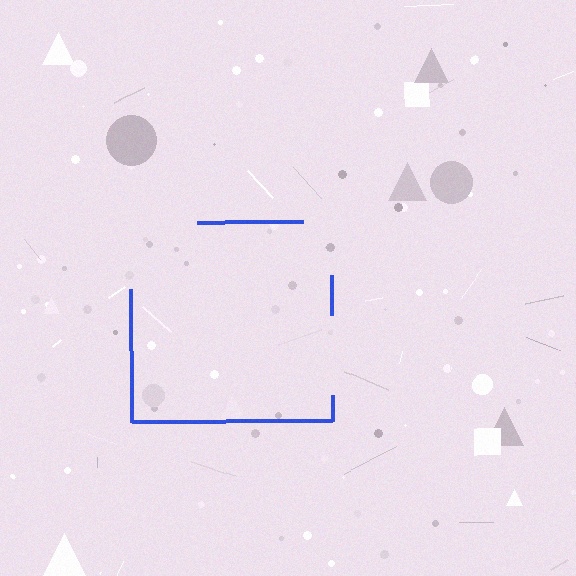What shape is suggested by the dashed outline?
The dashed outline suggests a square.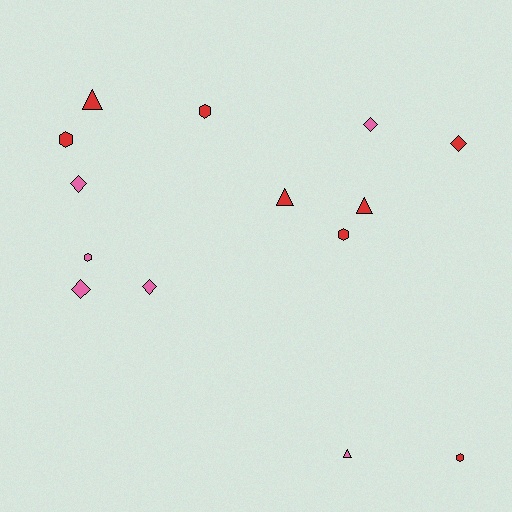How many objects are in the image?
There are 14 objects.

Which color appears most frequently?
Red, with 8 objects.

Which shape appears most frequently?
Diamond, with 5 objects.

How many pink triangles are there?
There is 1 pink triangle.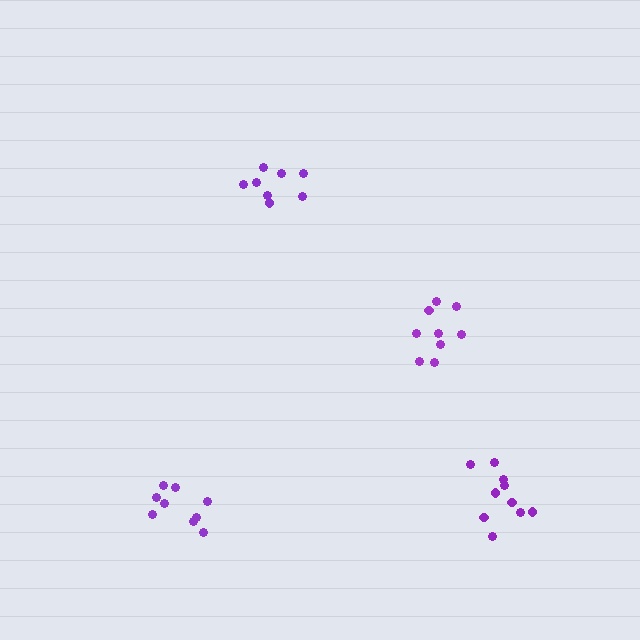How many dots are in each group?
Group 1: 10 dots, Group 2: 9 dots, Group 3: 8 dots, Group 4: 9 dots (36 total).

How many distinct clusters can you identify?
There are 4 distinct clusters.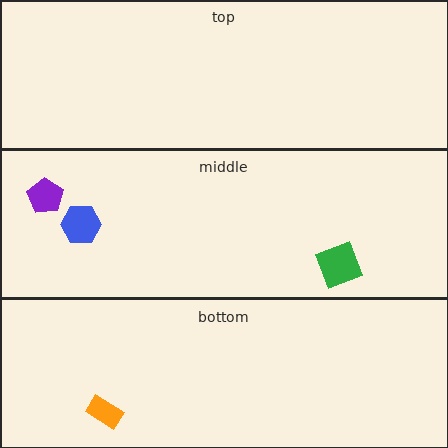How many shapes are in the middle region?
3.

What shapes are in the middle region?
The green diamond, the blue hexagon, the purple pentagon.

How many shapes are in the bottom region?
1.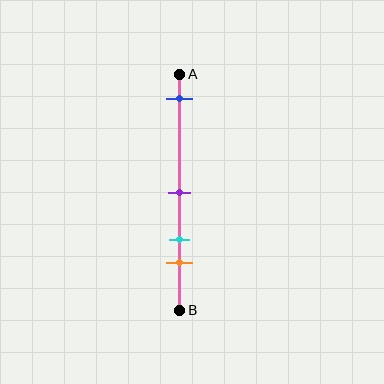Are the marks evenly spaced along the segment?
No, the marks are not evenly spaced.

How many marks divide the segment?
There are 4 marks dividing the segment.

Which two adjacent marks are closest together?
The cyan and orange marks are the closest adjacent pair.